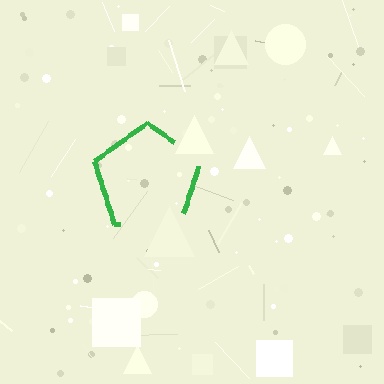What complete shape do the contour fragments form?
The contour fragments form a pentagon.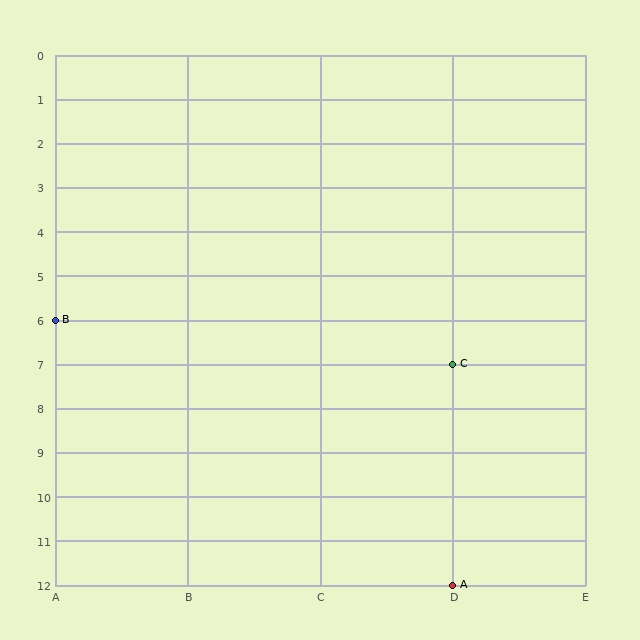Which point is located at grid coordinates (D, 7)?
Point C is at (D, 7).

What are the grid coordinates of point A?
Point A is at grid coordinates (D, 12).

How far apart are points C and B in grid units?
Points C and B are 3 columns and 1 row apart (about 3.2 grid units diagonally).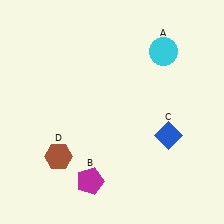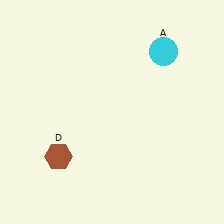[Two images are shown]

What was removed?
The magenta pentagon (B), the blue diamond (C) were removed in Image 2.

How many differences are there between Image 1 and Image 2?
There are 2 differences between the two images.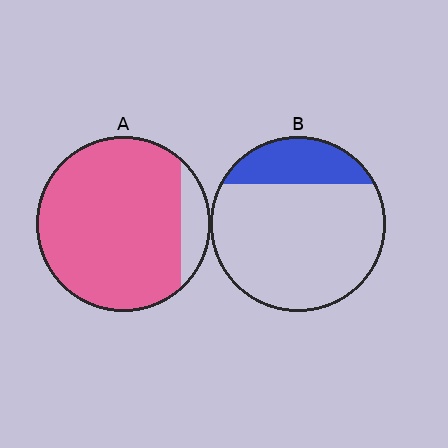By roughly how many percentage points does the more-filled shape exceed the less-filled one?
By roughly 65 percentage points (A over B).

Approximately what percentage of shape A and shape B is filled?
A is approximately 90% and B is approximately 20%.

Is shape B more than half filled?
No.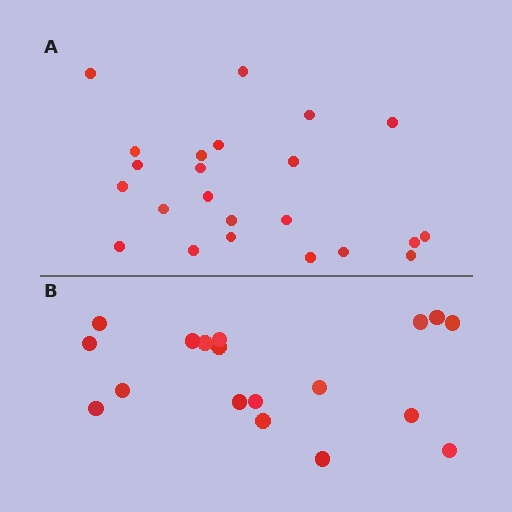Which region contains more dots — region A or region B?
Region A (the top region) has more dots.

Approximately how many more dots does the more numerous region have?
Region A has about 5 more dots than region B.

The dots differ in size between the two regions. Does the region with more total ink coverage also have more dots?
No. Region B has more total ink coverage because its dots are larger, but region A actually contains more individual dots. Total area can be misleading — the number of items is what matters here.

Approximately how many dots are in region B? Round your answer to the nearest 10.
About 20 dots. (The exact count is 18, which rounds to 20.)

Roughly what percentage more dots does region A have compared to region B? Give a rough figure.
About 30% more.